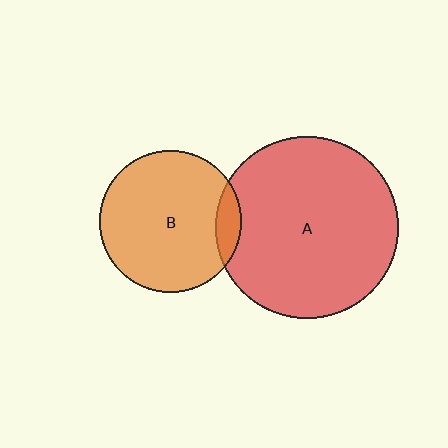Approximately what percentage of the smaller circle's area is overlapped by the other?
Approximately 10%.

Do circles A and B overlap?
Yes.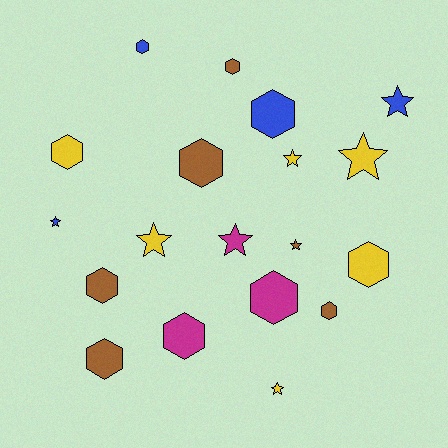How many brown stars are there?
There is 1 brown star.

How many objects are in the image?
There are 19 objects.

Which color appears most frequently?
Brown, with 6 objects.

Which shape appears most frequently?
Hexagon, with 11 objects.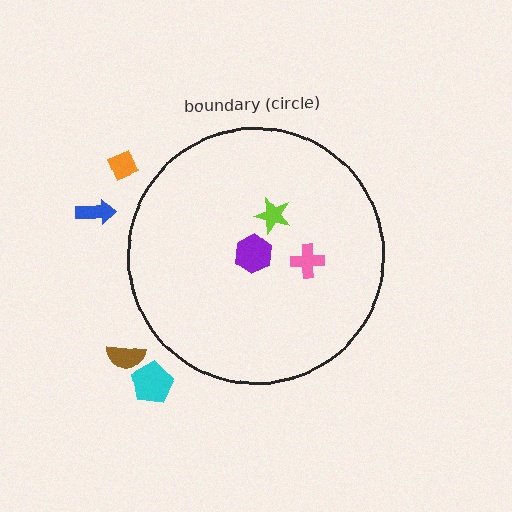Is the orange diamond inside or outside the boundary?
Outside.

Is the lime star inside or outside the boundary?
Inside.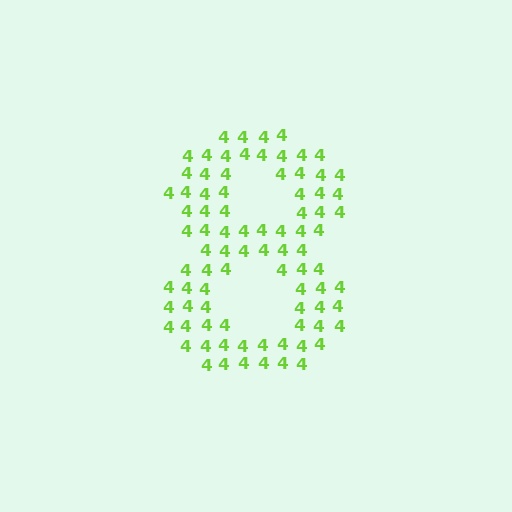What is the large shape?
The large shape is the digit 8.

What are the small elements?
The small elements are digit 4's.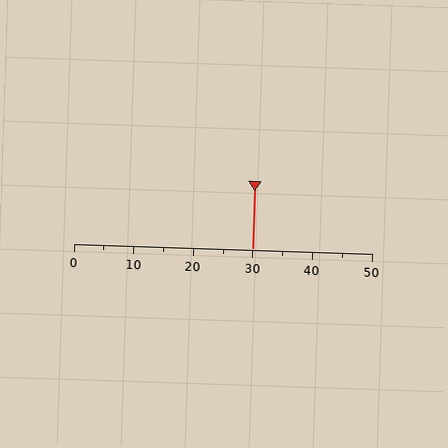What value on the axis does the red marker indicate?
The marker indicates approximately 30.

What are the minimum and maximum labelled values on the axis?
The axis runs from 0 to 50.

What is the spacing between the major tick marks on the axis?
The major ticks are spaced 10 apart.